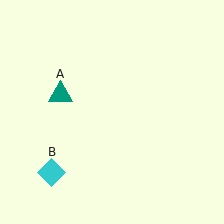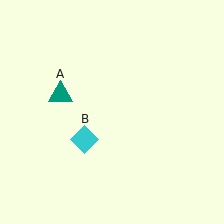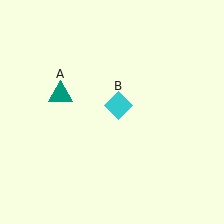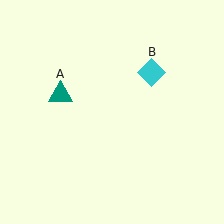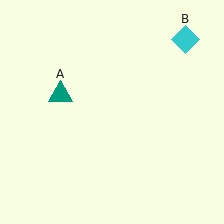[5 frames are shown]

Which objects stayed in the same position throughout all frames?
Teal triangle (object A) remained stationary.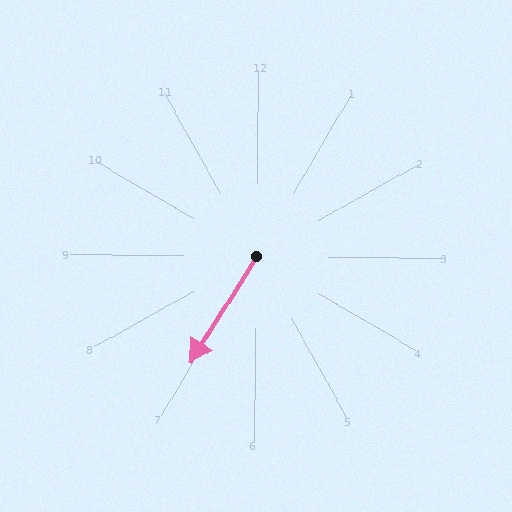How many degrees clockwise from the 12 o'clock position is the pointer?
Approximately 211 degrees.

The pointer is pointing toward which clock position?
Roughly 7 o'clock.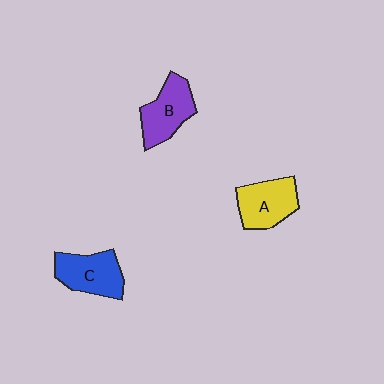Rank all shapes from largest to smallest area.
From largest to smallest: C (blue), A (yellow), B (purple).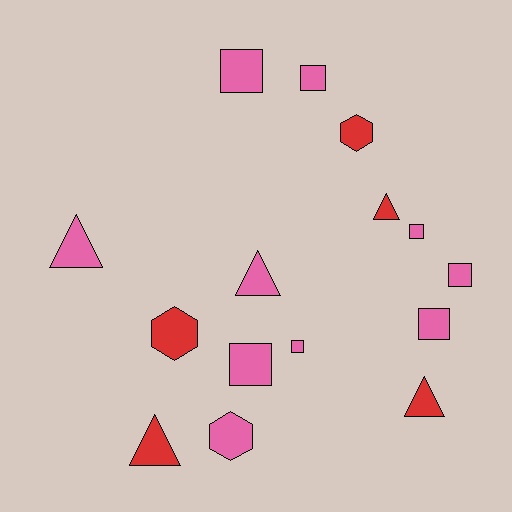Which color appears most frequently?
Pink, with 10 objects.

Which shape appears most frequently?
Square, with 7 objects.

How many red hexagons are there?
There are 2 red hexagons.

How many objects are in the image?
There are 15 objects.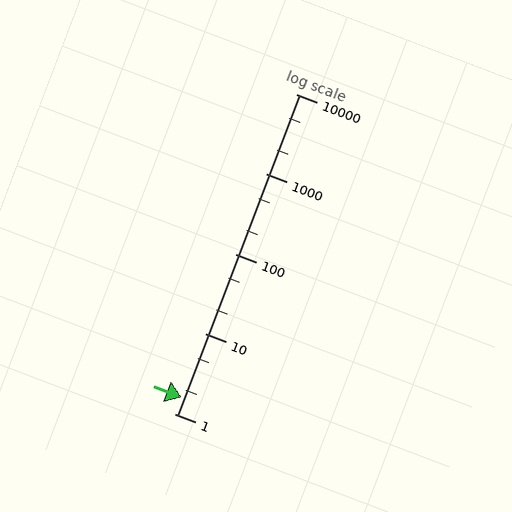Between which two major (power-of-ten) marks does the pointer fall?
The pointer is between 1 and 10.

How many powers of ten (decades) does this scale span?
The scale spans 4 decades, from 1 to 10000.